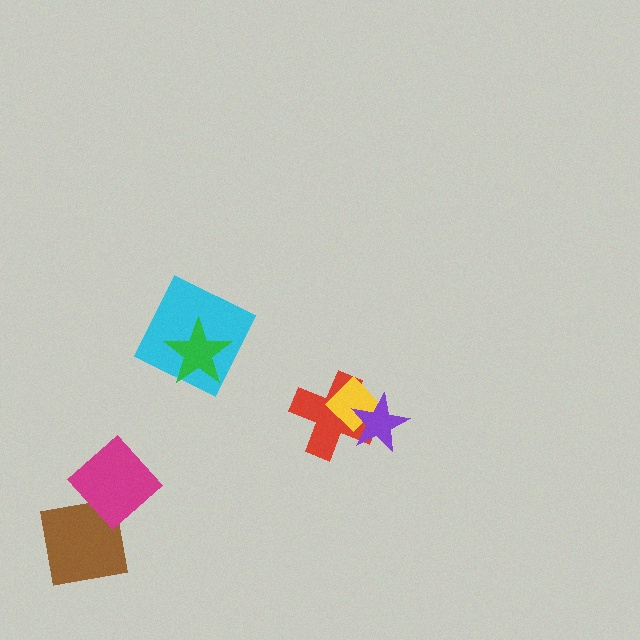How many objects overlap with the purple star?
2 objects overlap with the purple star.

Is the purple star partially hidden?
No, no other shape covers it.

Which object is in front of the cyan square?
The green star is in front of the cyan square.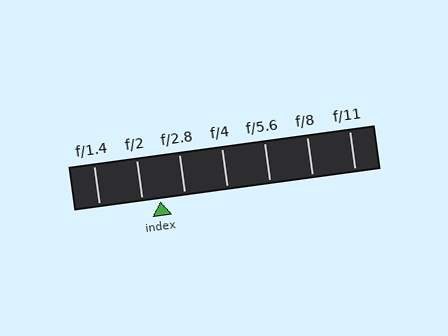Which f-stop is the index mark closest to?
The index mark is closest to f/2.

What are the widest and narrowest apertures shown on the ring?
The widest aperture shown is f/1.4 and the narrowest is f/11.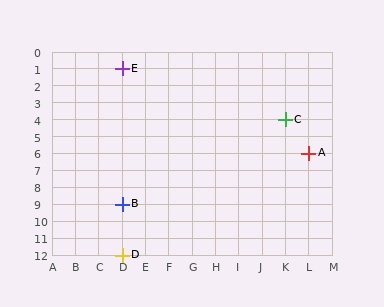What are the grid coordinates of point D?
Point D is at grid coordinates (D, 12).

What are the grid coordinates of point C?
Point C is at grid coordinates (K, 4).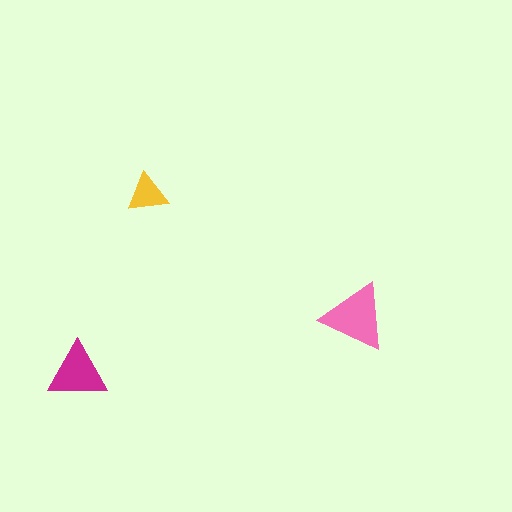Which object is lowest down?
The magenta triangle is bottommost.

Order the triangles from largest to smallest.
the pink one, the magenta one, the yellow one.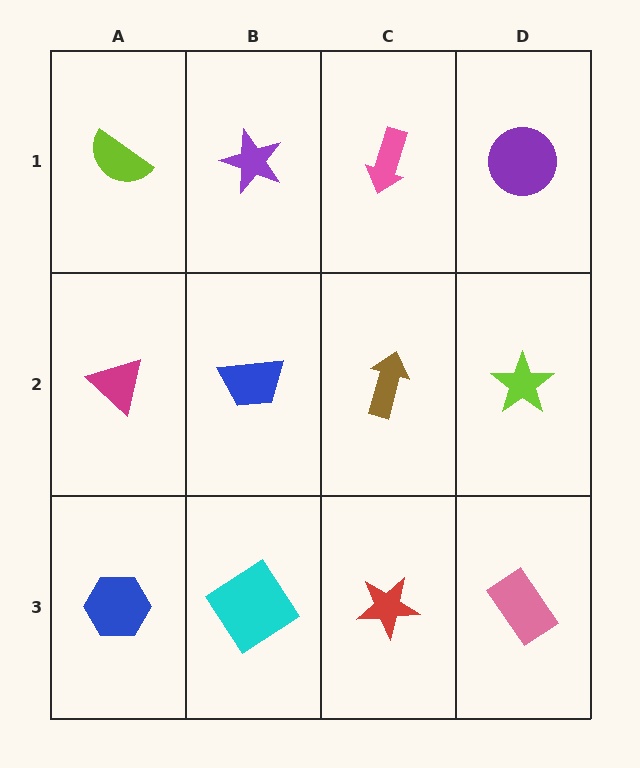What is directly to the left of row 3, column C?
A cyan diamond.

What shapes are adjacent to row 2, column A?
A lime semicircle (row 1, column A), a blue hexagon (row 3, column A), a blue trapezoid (row 2, column B).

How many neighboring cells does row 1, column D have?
2.